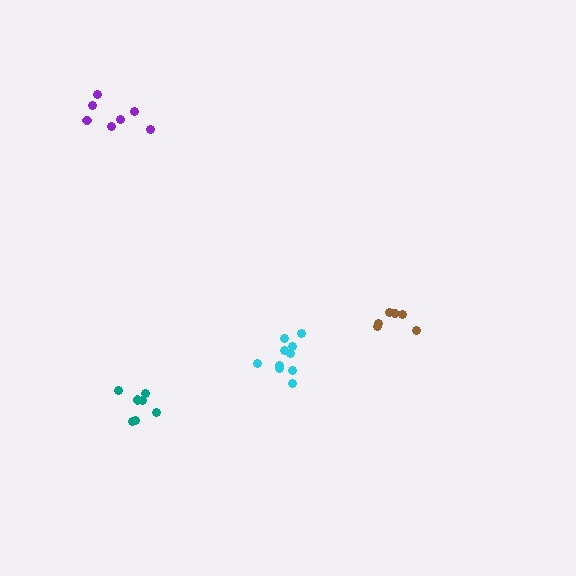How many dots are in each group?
Group 1: 10 dots, Group 2: 7 dots, Group 3: 7 dots, Group 4: 6 dots (30 total).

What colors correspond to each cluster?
The clusters are colored: cyan, purple, teal, brown.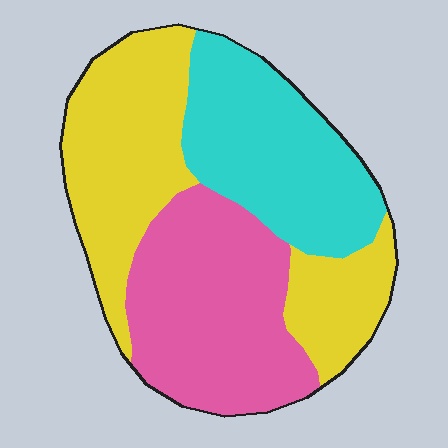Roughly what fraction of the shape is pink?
Pink takes up about one third (1/3) of the shape.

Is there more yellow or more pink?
Yellow.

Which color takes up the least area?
Cyan, at roughly 30%.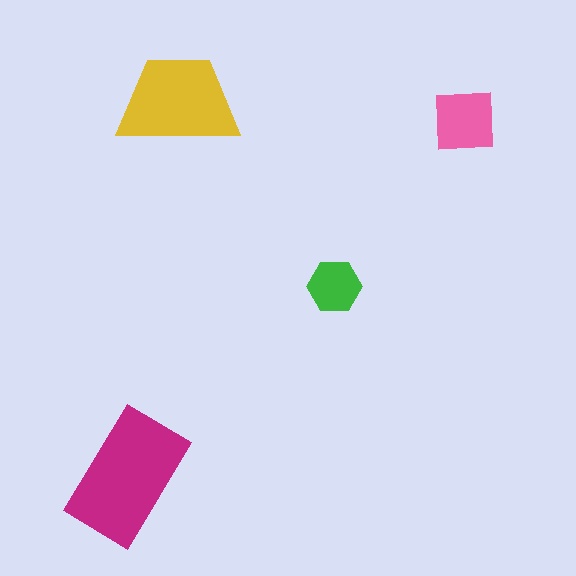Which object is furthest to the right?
The pink square is rightmost.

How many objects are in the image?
There are 4 objects in the image.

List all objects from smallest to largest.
The green hexagon, the pink square, the yellow trapezoid, the magenta rectangle.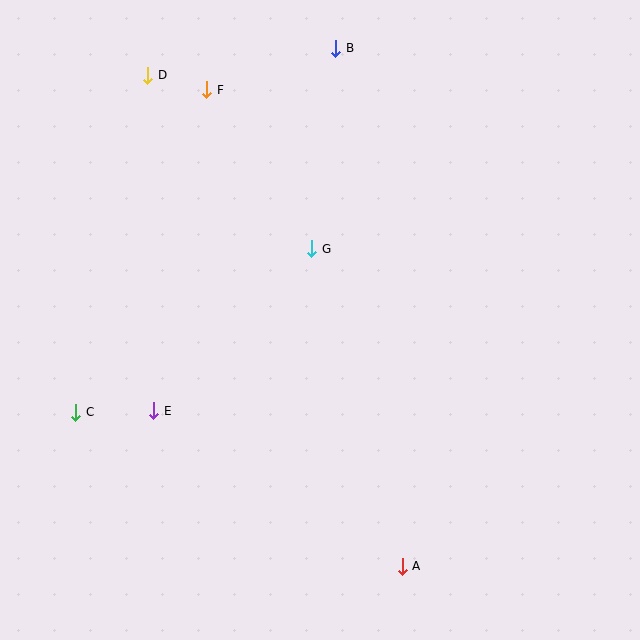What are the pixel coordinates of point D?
Point D is at (148, 75).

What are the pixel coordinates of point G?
Point G is at (312, 249).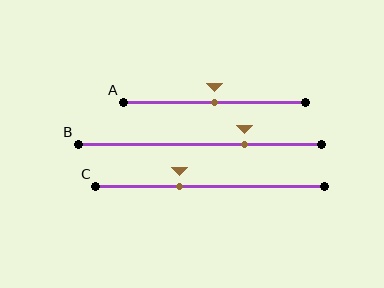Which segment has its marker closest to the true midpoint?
Segment A has its marker closest to the true midpoint.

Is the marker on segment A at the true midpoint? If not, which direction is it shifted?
Yes, the marker on segment A is at the true midpoint.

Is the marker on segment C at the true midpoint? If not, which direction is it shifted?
No, the marker on segment C is shifted to the left by about 13% of the segment length.